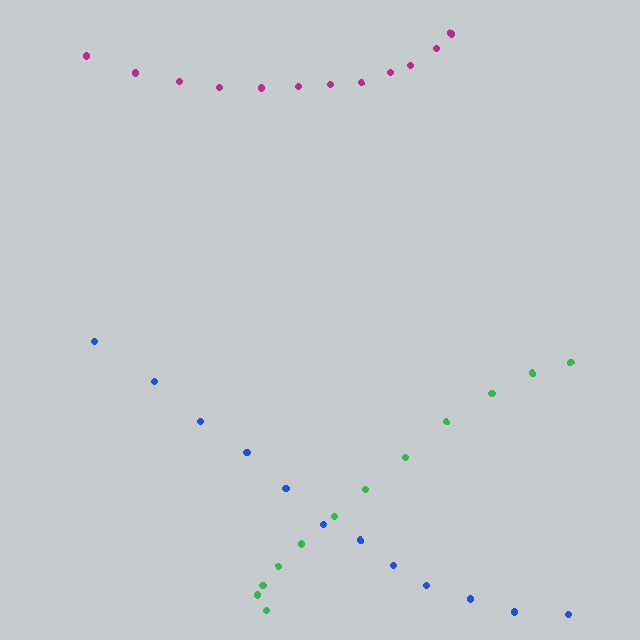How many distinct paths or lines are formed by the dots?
There are 3 distinct paths.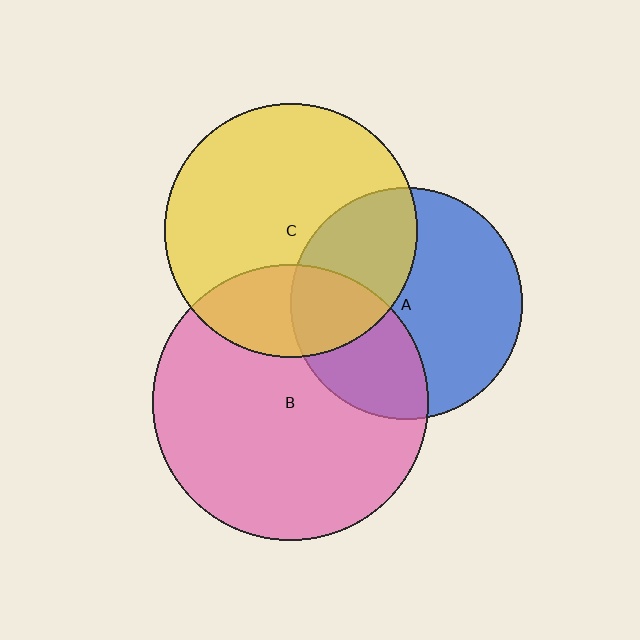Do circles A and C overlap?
Yes.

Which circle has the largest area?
Circle B (pink).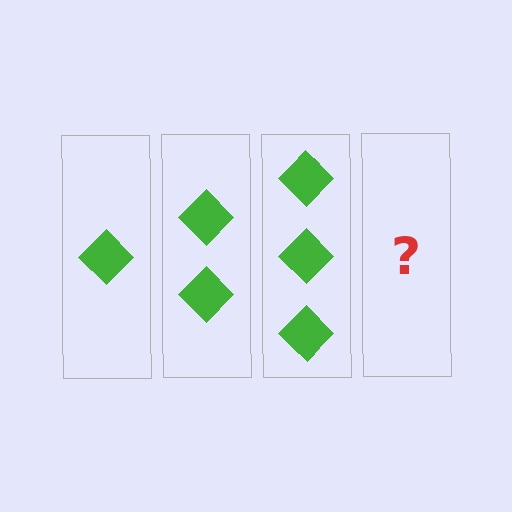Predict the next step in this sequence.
The next step is 4 diamonds.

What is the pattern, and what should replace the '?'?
The pattern is that each step adds one more diamond. The '?' should be 4 diamonds.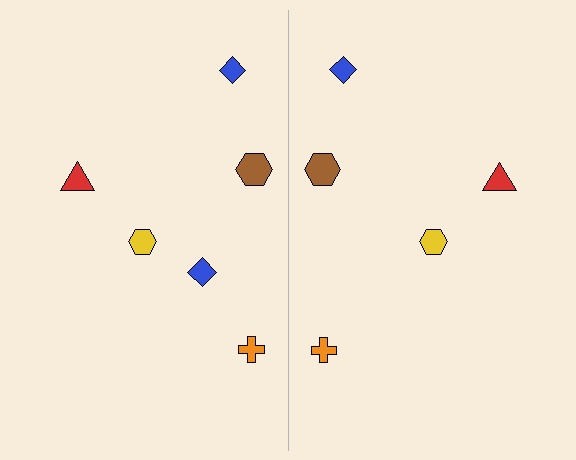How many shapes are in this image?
There are 11 shapes in this image.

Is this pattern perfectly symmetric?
No, the pattern is not perfectly symmetric. A blue diamond is missing from the right side.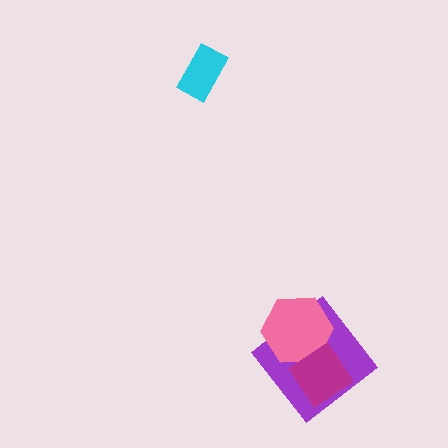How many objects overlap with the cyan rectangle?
0 objects overlap with the cyan rectangle.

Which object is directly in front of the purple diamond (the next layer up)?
The pink hexagon is directly in front of the purple diamond.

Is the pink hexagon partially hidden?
Yes, it is partially covered by another shape.